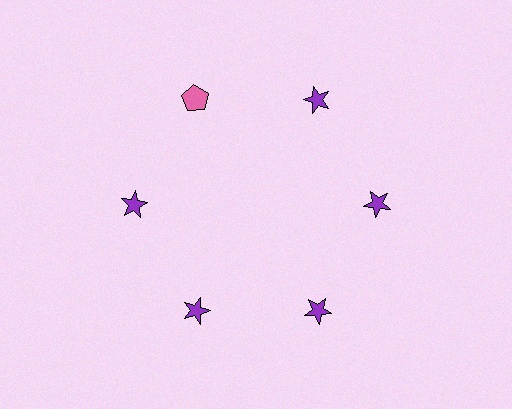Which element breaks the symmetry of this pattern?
The pink pentagon at roughly the 11 o'clock position breaks the symmetry. All other shapes are purple stars.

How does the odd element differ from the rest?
It differs in both color (pink instead of purple) and shape (pentagon instead of star).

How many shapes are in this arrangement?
There are 6 shapes arranged in a ring pattern.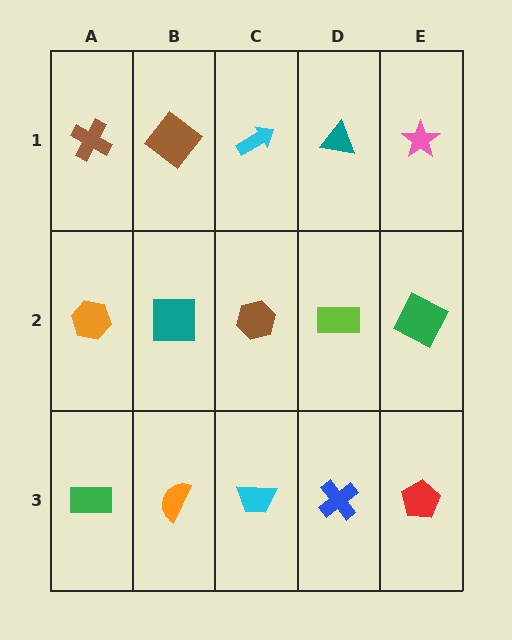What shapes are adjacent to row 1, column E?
A green square (row 2, column E), a teal triangle (row 1, column D).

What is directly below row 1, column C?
A brown hexagon.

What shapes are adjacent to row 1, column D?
A lime rectangle (row 2, column D), a cyan arrow (row 1, column C), a pink star (row 1, column E).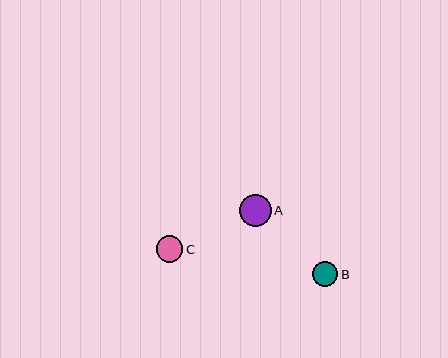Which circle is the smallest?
Circle B is the smallest with a size of approximately 25 pixels.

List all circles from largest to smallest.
From largest to smallest: A, C, B.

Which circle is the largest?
Circle A is the largest with a size of approximately 32 pixels.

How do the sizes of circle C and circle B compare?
Circle C and circle B are approximately the same size.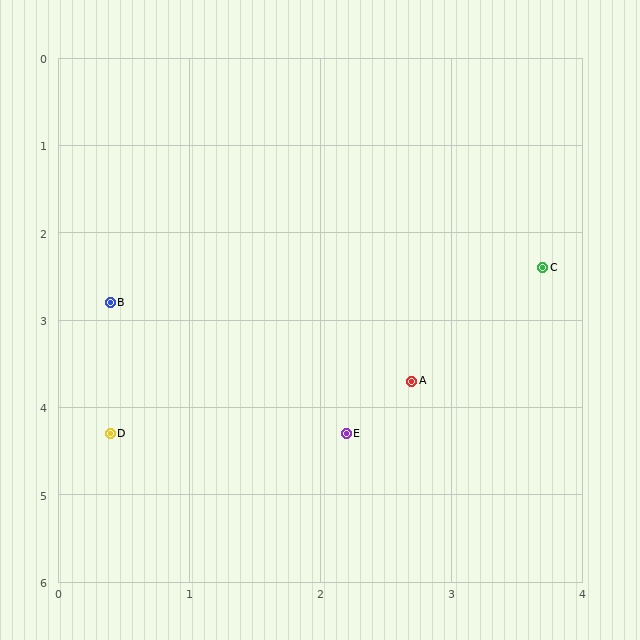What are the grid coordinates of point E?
Point E is at approximately (2.2, 4.3).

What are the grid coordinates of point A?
Point A is at approximately (2.7, 3.7).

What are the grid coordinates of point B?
Point B is at approximately (0.4, 2.8).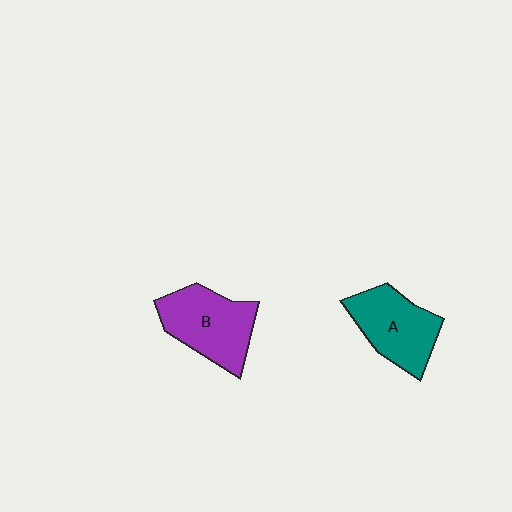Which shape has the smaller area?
Shape A (teal).